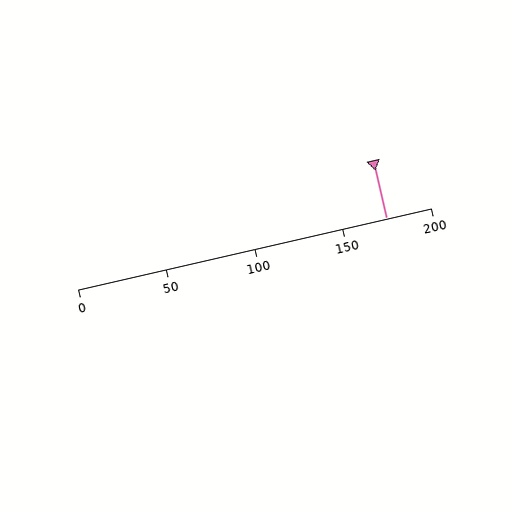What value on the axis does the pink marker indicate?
The marker indicates approximately 175.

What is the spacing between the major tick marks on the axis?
The major ticks are spaced 50 apart.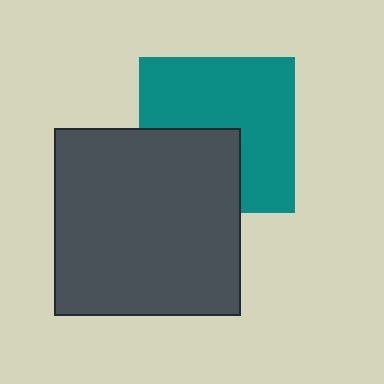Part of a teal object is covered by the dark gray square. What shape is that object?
It is a square.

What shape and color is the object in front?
The object in front is a dark gray square.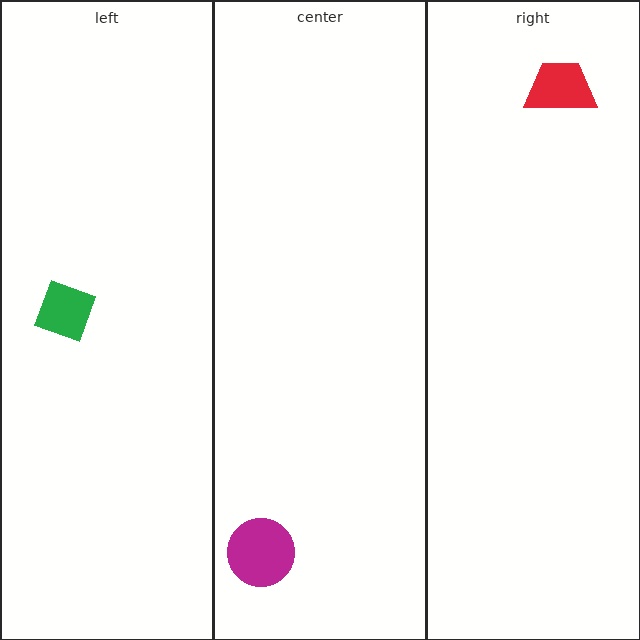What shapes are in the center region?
The magenta circle.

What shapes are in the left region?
The green diamond.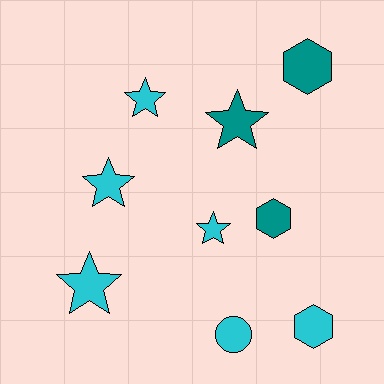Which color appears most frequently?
Cyan, with 6 objects.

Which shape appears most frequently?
Star, with 5 objects.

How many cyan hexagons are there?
There is 1 cyan hexagon.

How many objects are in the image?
There are 9 objects.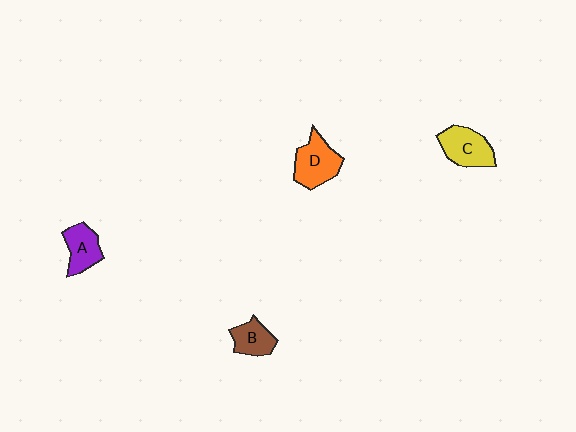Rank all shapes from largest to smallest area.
From largest to smallest: D (orange), C (yellow), A (purple), B (brown).